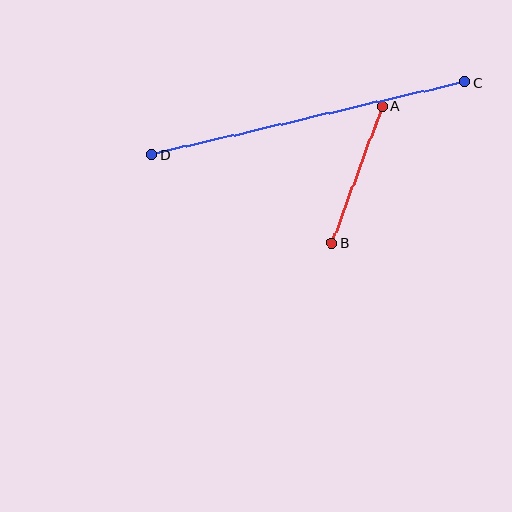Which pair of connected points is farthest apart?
Points C and D are farthest apart.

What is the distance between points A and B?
The distance is approximately 146 pixels.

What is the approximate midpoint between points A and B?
The midpoint is at approximately (357, 174) pixels.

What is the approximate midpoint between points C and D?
The midpoint is at approximately (308, 118) pixels.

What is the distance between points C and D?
The distance is approximately 321 pixels.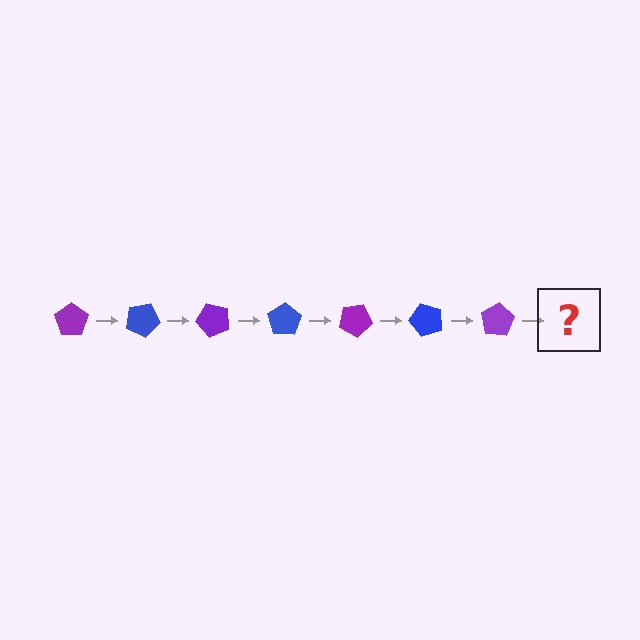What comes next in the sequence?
The next element should be a blue pentagon, rotated 175 degrees from the start.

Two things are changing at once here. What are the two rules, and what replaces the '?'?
The two rules are that it rotates 25 degrees each step and the color cycles through purple and blue. The '?' should be a blue pentagon, rotated 175 degrees from the start.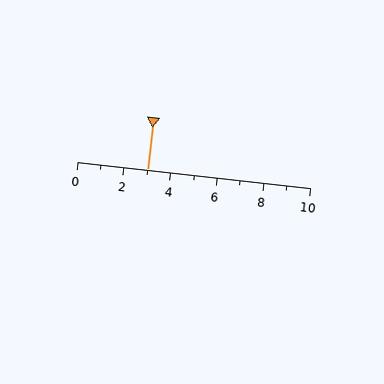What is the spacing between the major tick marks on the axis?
The major ticks are spaced 2 apart.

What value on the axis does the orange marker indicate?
The marker indicates approximately 3.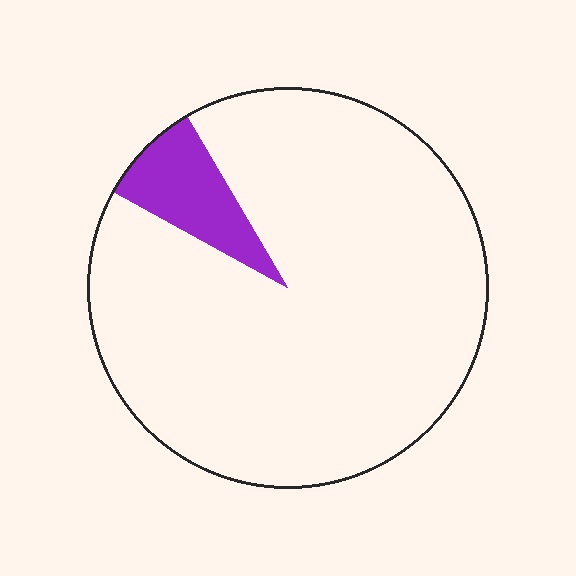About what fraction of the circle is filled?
About one tenth (1/10).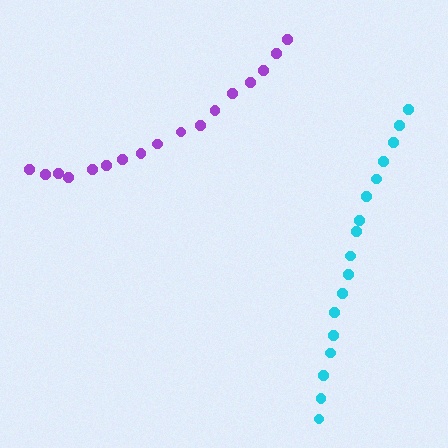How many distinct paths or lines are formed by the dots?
There are 2 distinct paths.